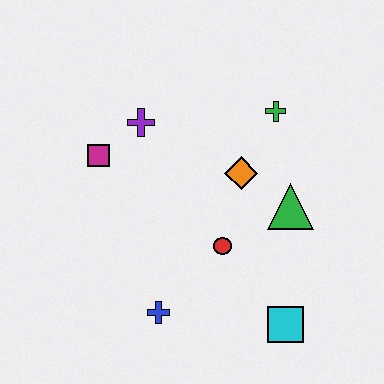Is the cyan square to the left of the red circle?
No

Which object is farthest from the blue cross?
The green cross is farthest from the blue cross.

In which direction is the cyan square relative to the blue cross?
The cyan square is to the right of the blue cross.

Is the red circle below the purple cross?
Yes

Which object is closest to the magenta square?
The purple cross is closest to the magenta square.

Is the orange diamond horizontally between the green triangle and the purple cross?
Yes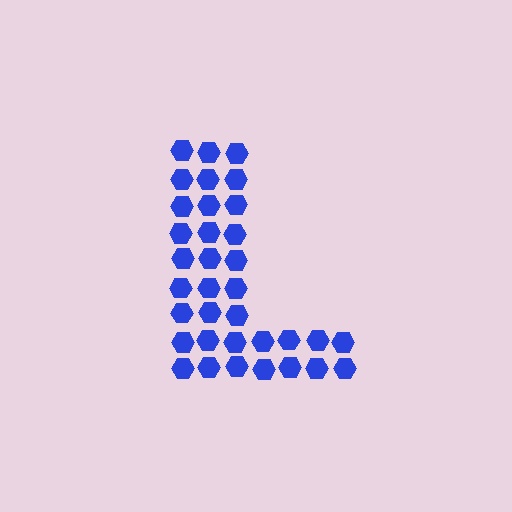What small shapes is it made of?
It is made of small hexagons.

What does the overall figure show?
The overall figure shows the letter L.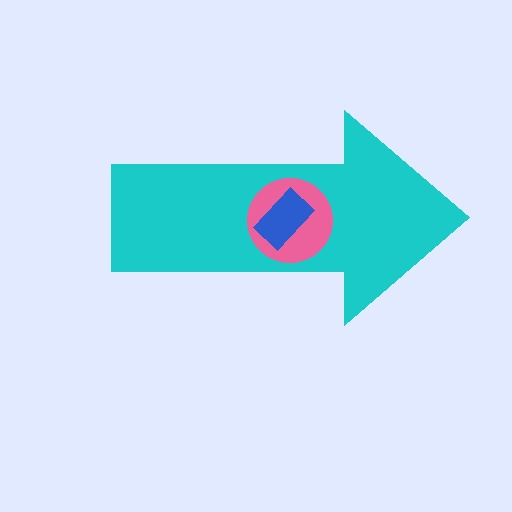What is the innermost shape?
The blue rectangle.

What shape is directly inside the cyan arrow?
The pink circle.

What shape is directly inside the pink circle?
The blue rectangle.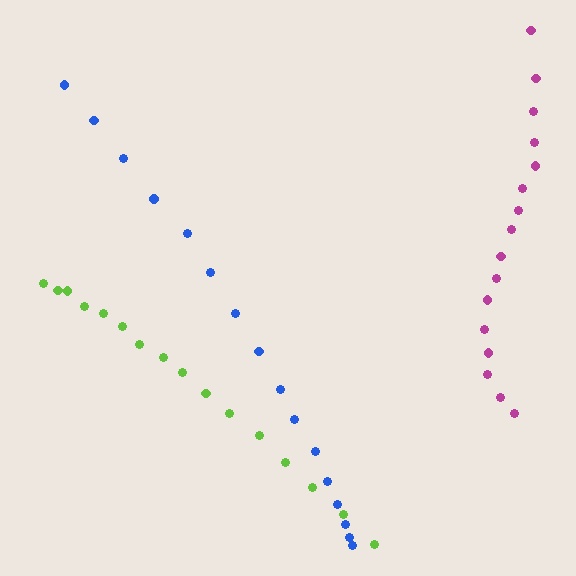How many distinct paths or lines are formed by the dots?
There are 3 distinct paths.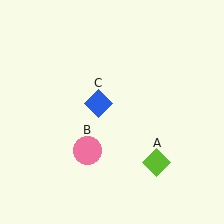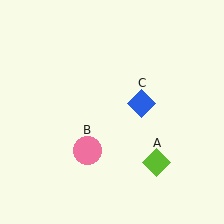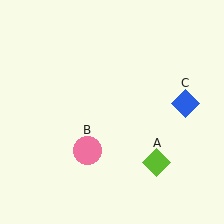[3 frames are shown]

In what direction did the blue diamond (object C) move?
The blue diamond (object C) moved right.